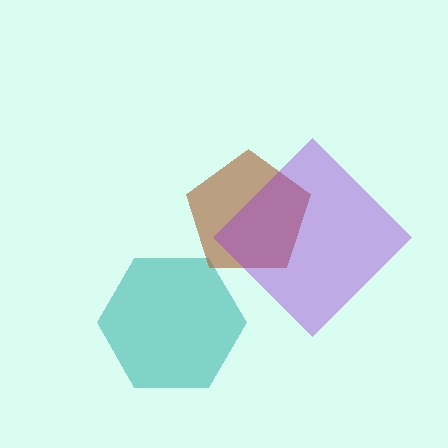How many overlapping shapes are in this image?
There are 3 overlapping shapes in the image.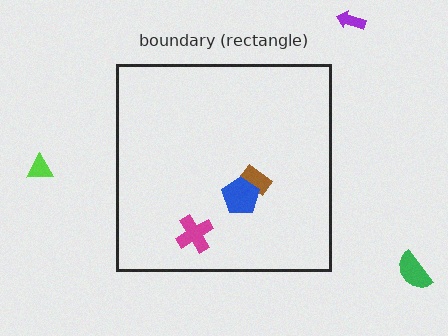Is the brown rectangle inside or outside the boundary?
Inside.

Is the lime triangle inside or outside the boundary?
Outside.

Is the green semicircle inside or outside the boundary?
Outside.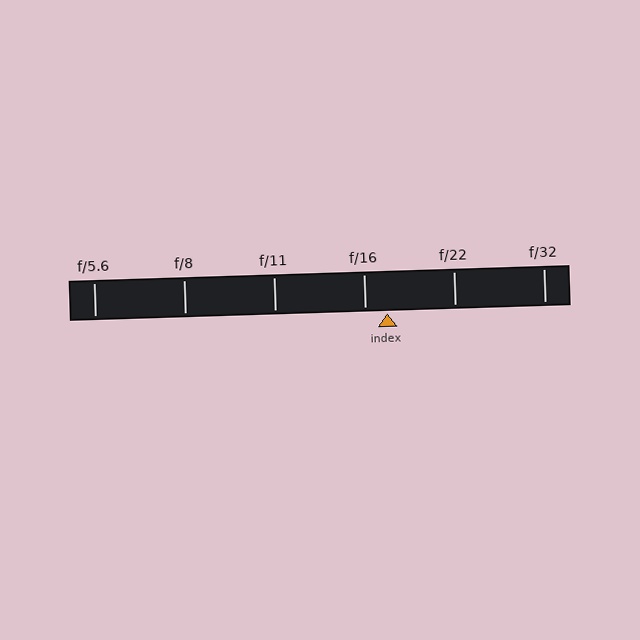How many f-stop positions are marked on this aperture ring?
There are 6 f-stop positions marked.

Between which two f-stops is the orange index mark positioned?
The index mark is between f/16 and f/22.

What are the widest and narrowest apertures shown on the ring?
The widest aperture shown is f/5.6 and the narrowest is f/32.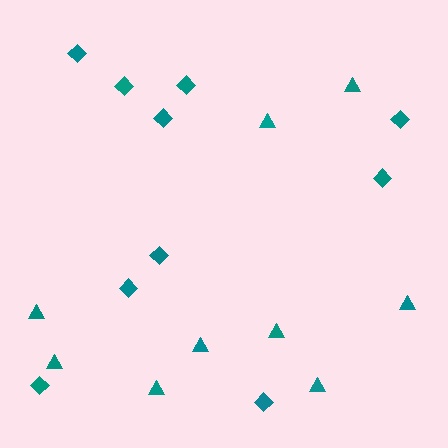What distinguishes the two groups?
There are 2 groups: one group of diamonds (10) and one group of triangles (9).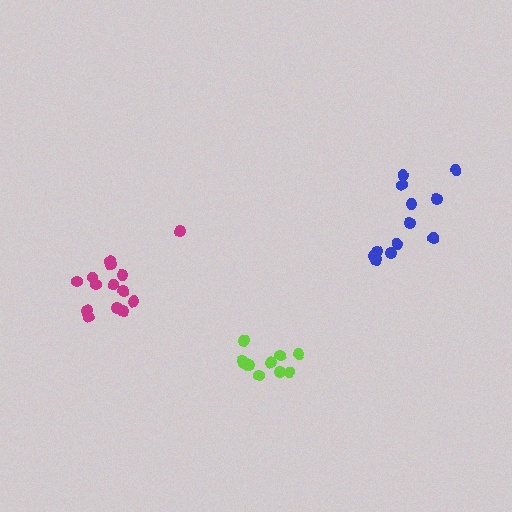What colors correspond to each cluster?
The clusters are colored: magenta, blue, lime.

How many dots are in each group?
Group 1: 14 dots, Group 2: 13 dots, Group 3: 10 dots (37 total).